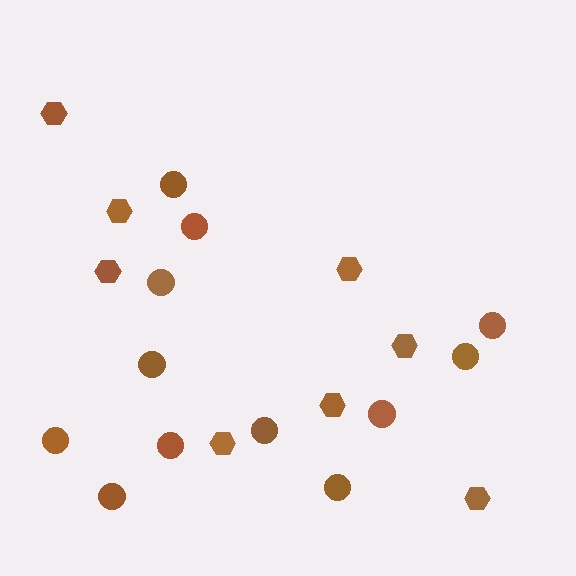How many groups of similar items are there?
There are 2 groups: one group of hexagons (8) and one group of circles (12).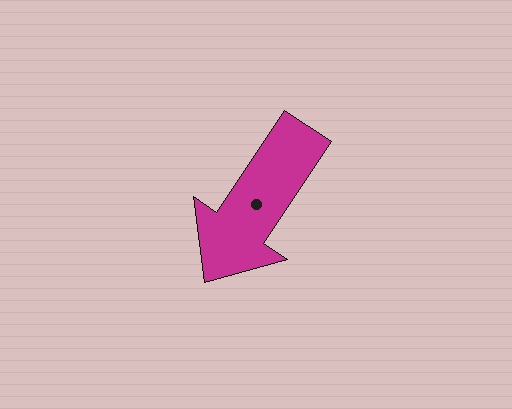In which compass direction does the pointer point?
Southwest.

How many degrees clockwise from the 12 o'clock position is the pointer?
Approximately 213 degrees.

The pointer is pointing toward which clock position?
Roughly 7 o'clock.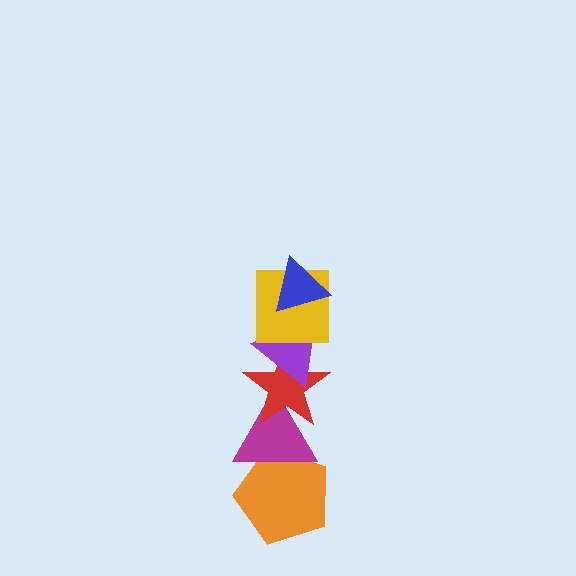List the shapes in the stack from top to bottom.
From top to bottom: the blue triangle, the yellow square, the purple triangle, the red star, the magenta triangle, the orange pentagon.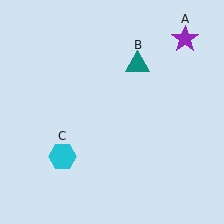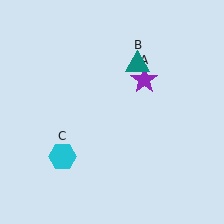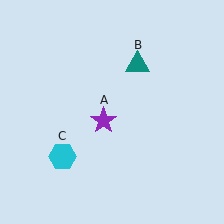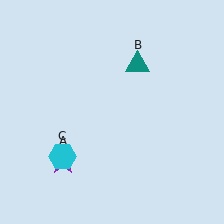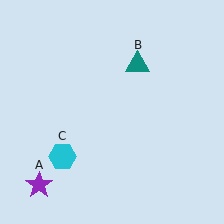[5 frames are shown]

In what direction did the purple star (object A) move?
The purple star (object A) moved down and to the left.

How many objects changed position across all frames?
1 object changed position: purple star (object A).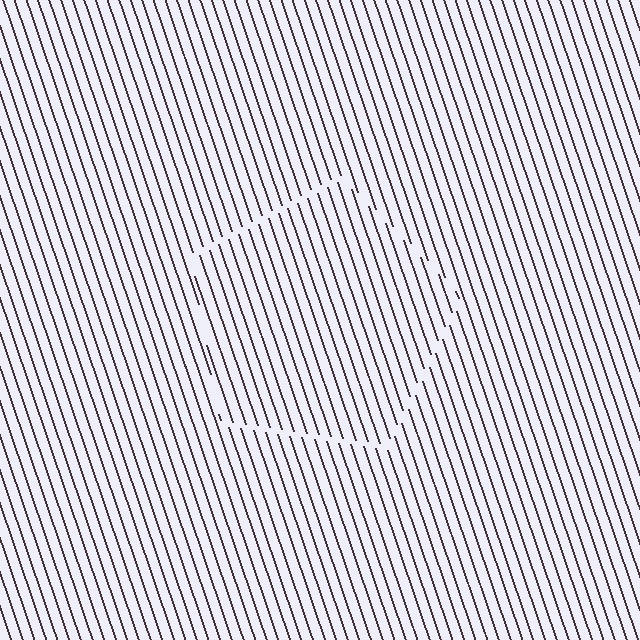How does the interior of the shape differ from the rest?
The interior of the shape contains the same grating, shifted by half a period — the contour is defined by the phase discontinuity where line-ends from the inner and outer gratings abut.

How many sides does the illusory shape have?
5 sides — the line-ends trace a pentagon.